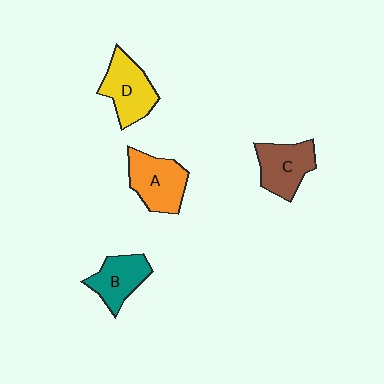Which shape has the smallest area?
Shape B (teal).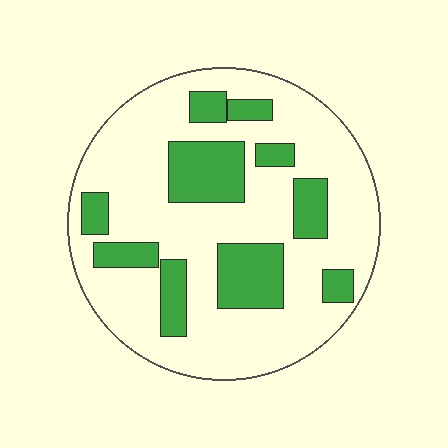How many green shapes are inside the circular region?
10.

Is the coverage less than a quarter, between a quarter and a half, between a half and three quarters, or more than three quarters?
Between a quarter and a half.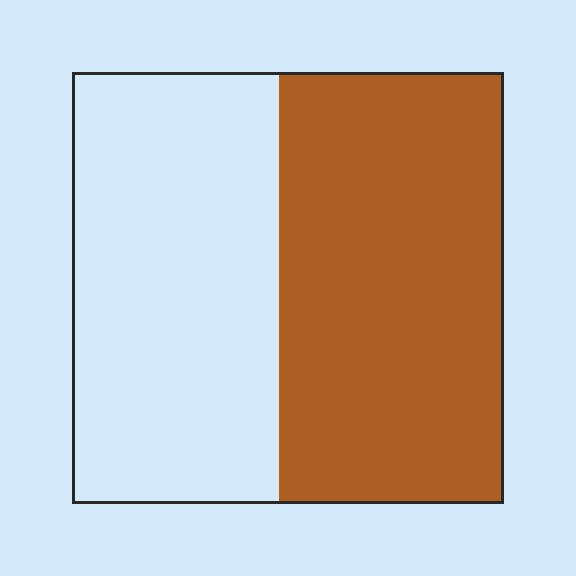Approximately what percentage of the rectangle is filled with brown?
Approximately 50%.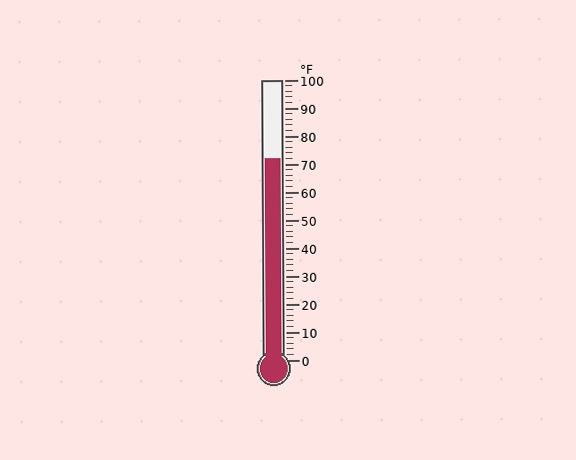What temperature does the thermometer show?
The thermometer shows approximately 72°F.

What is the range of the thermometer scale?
The thermometer scale ranges from 0°F to 100°F.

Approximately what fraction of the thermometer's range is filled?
The thermometer is filled to approximately 70% of its range.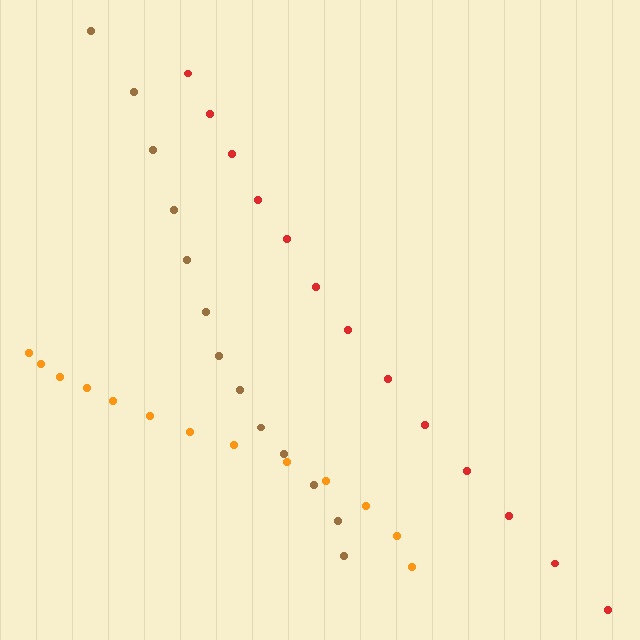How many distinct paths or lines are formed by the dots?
There are 3 distinct paths.